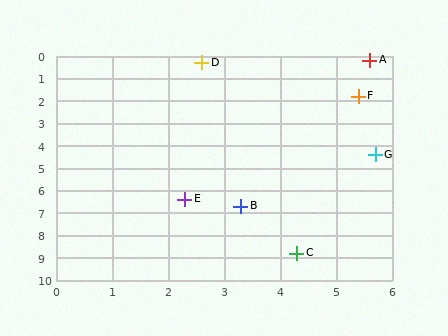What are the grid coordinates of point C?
Point C is at approximately (4.3, 8.8).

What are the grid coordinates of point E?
Point E is at approximately (2.3, 6.4).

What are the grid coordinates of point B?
Point B is at approximately (3.3, 6.7).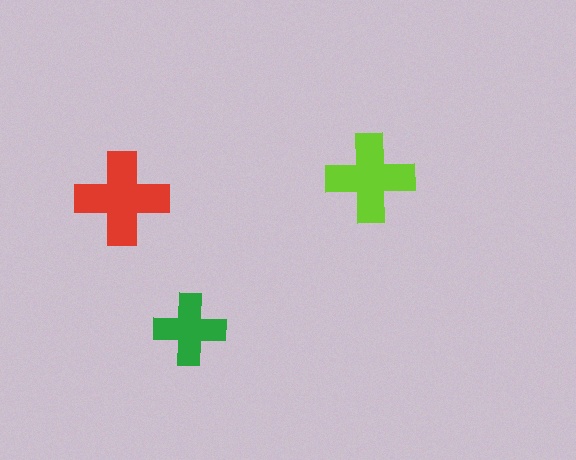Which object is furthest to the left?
The red cross is leftmost.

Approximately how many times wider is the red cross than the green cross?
About 1.5 times wider.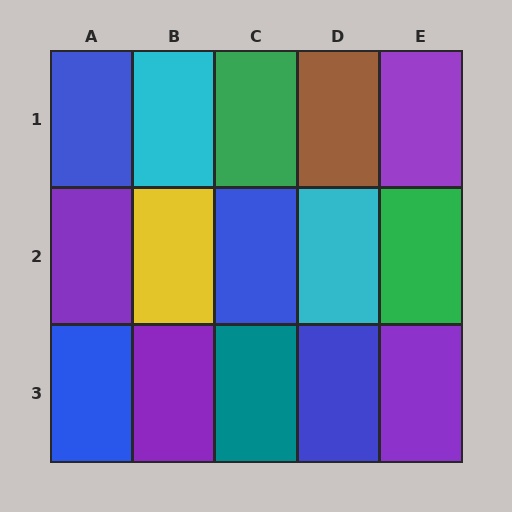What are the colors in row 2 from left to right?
Purple, yellow, blue, cyan, green.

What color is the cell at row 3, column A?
Blue.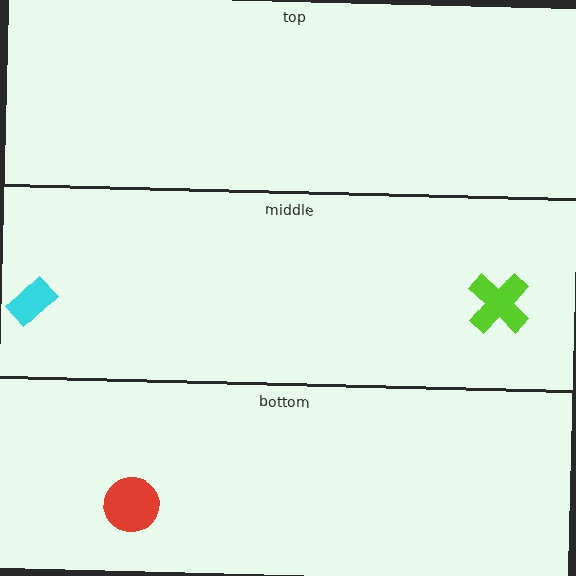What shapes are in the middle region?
The lime cross, the cyan rectangle.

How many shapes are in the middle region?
2.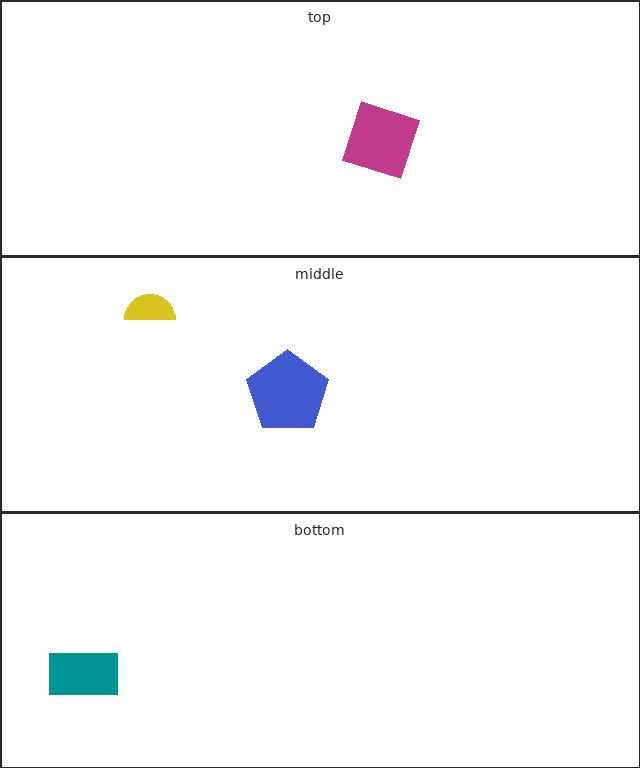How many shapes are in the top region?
1.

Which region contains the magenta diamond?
The top region.